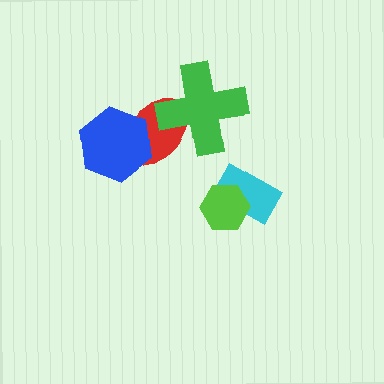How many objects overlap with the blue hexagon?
1 object overlaps with the blue hexagon.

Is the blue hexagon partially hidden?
No, no other shape covers it.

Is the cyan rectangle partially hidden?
Yes, it is partially covered by another shape.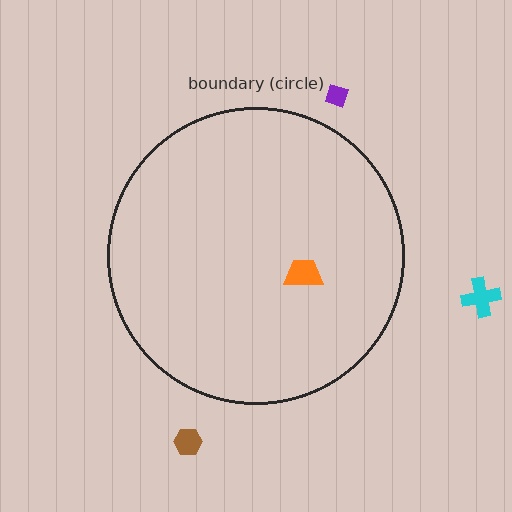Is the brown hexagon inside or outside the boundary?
Outside.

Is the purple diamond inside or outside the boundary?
Outside.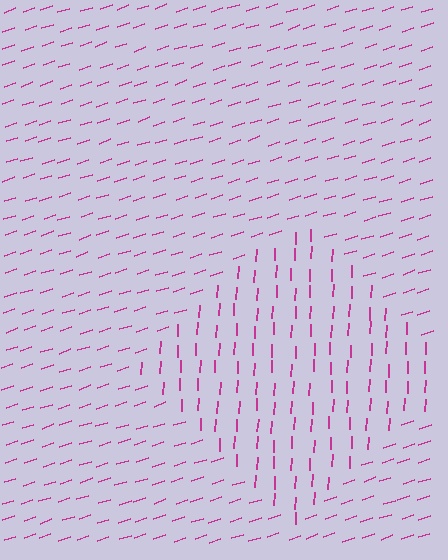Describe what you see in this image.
The image is filled with small magenta line segments. A diamond region in the image has lines oriented differently from the surrounding lines, creating a visible texture boundary.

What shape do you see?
I see a diamond.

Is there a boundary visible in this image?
Yes, there is a texture boundary formed by a change in line orientation.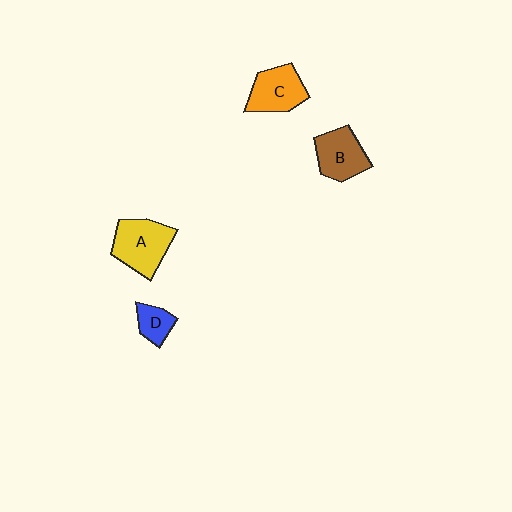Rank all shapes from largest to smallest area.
From largest to smallest: A (yellow), C (orange), B (brown), D (blue).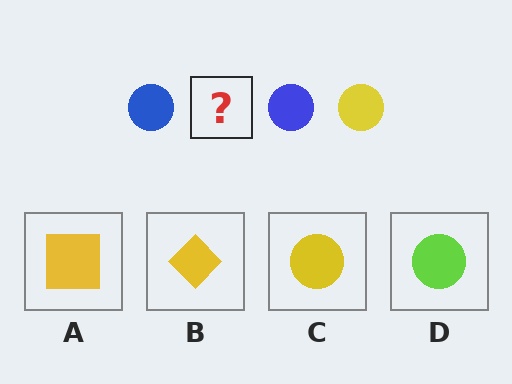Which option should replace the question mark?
Option C.